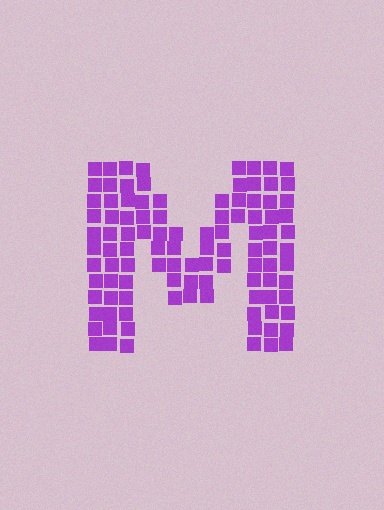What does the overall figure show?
The overall figure shows the letter M.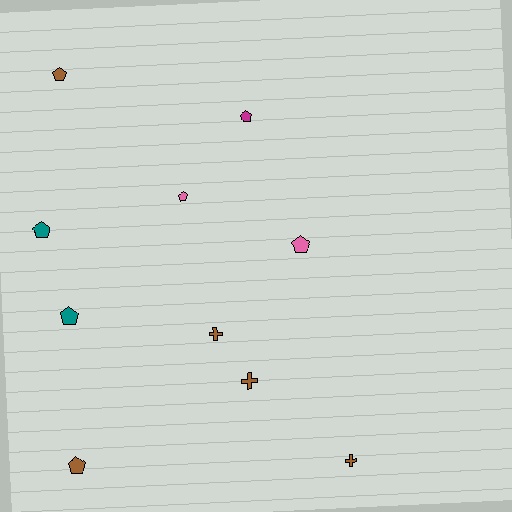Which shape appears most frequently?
Pentagon, with 7 objects.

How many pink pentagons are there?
There are 2 pink pentagons.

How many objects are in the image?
There are 10 objects.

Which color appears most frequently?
Brown, with 5 objects.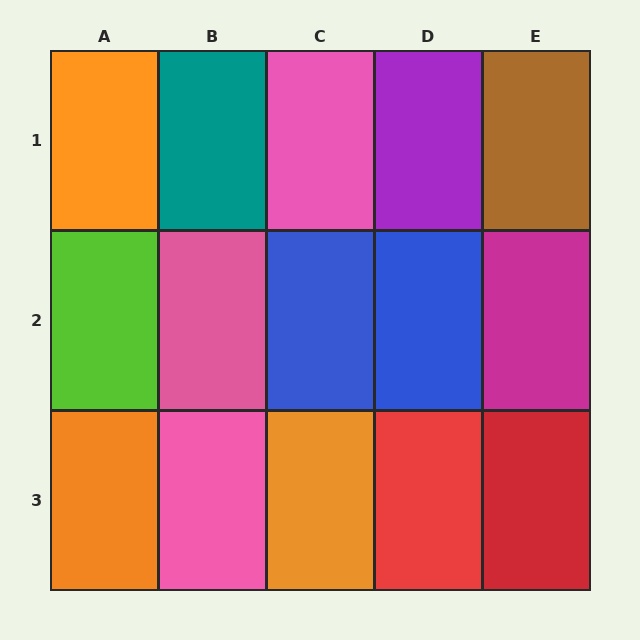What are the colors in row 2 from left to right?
Lime, pink, blue, blue, magenta.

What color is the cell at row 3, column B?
Pink.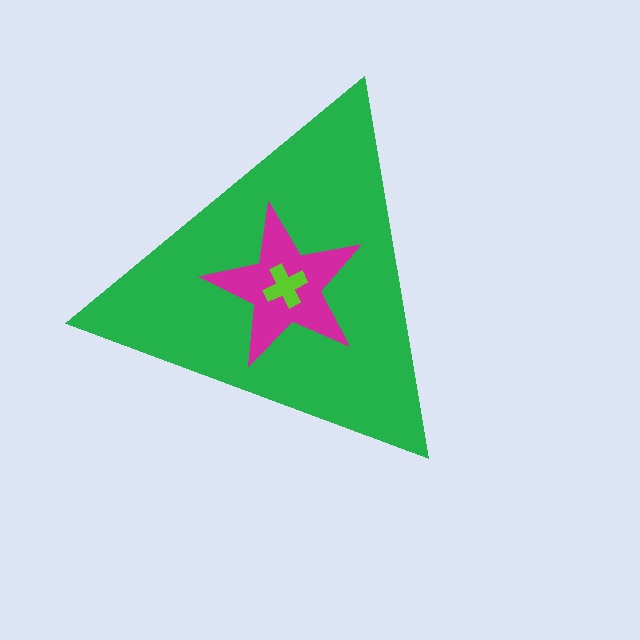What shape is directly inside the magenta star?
The lime cross.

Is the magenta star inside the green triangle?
Yes.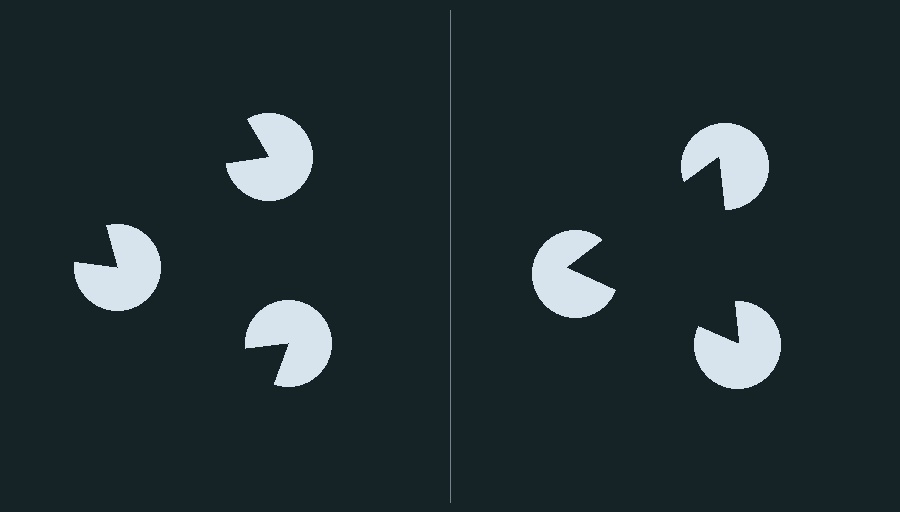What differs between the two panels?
The pac-man discs are positioned identically on both sides; only the wedge orientations differ. On the right they align to a triangle; on the left they are misaligned.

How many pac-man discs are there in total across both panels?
6 — 3 on each side.